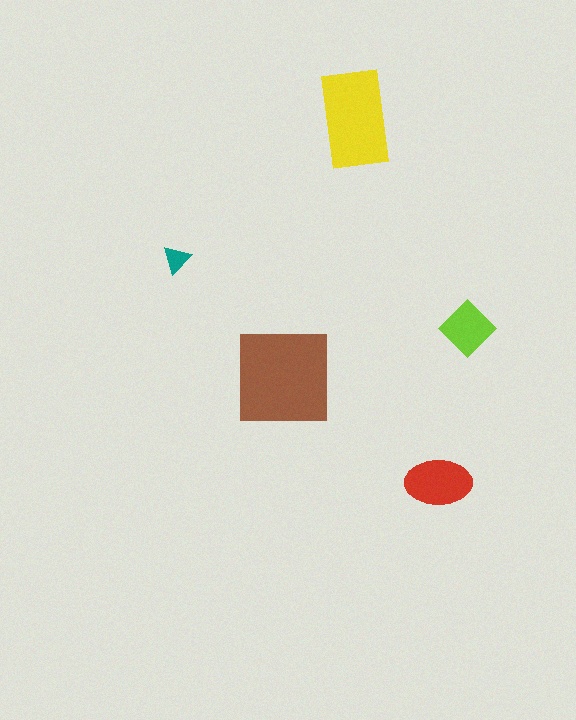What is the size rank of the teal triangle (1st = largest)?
5th.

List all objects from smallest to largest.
The teal triangle, the lime diamond, the red ellipse, the yellow rectangle, the brown square.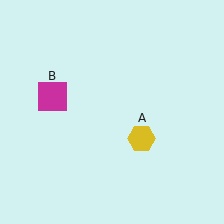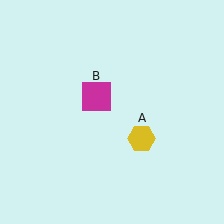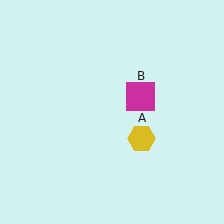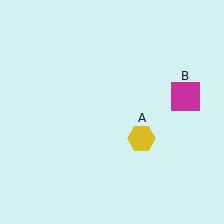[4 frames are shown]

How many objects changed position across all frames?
1 object changed position: magenta square (object B).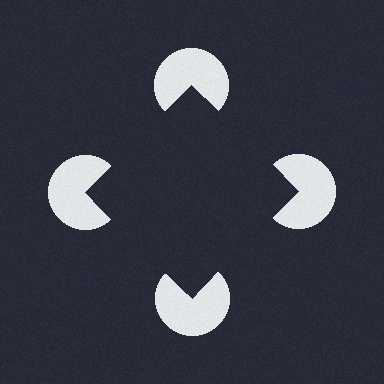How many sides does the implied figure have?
4 sides.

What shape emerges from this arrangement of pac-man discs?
An illusory square — its edges are inferred from the aligned wedge cuts in the pac-man discs, not physically drawn.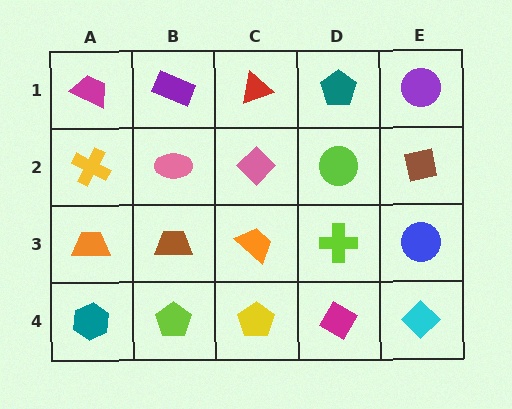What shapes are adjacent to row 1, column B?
A pink ellipse (row 2, column B), a magenta trapezoid (row 1, column A), a red triangle (row 1, column C).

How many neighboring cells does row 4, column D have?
3.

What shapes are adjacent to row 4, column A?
An orange trapezoid (row 3, column A), a lime pentagon (row 4, column B).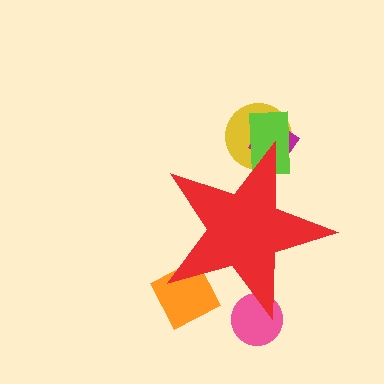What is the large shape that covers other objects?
A red star.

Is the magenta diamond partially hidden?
Yes, the magenta diamond is partially hidden behind the red star.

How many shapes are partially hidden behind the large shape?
5 shapes are partially hidden.